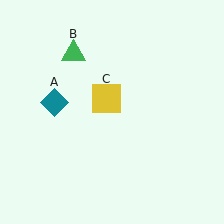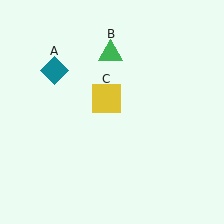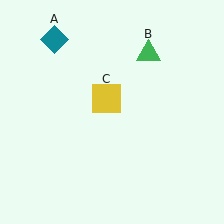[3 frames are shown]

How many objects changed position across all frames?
2 objects changed position: teal diamond (object A), green triangle (object B).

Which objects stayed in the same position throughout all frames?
Yellow square (object C) remained stationary.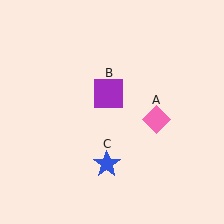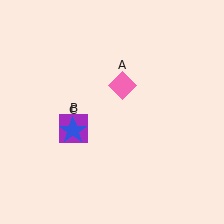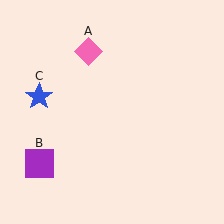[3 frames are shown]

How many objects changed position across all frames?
3 objects changed position: pink diamond (object A), purple square (object B), blue star (object C).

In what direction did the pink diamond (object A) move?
The pink diamond (object A) moved up and to the left.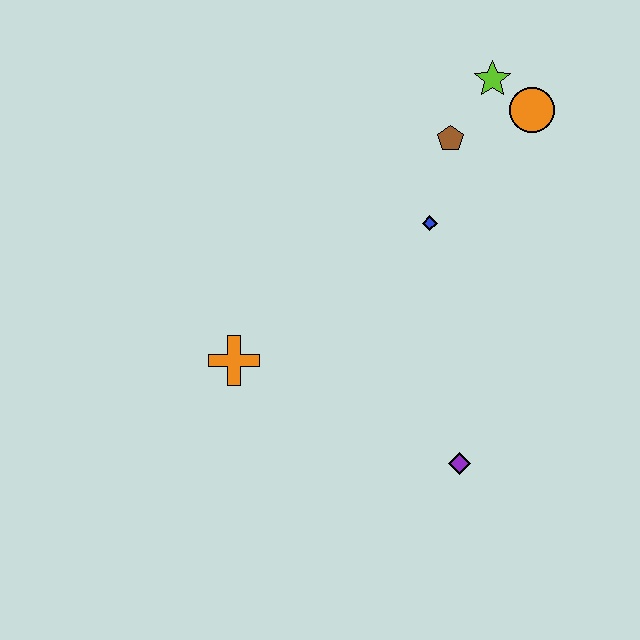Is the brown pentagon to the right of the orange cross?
Yes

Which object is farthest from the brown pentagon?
The purple diamond is farthest from the brown pentagon.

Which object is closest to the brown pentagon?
The lime star is closest to the brown pentagon.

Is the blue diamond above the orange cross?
Yes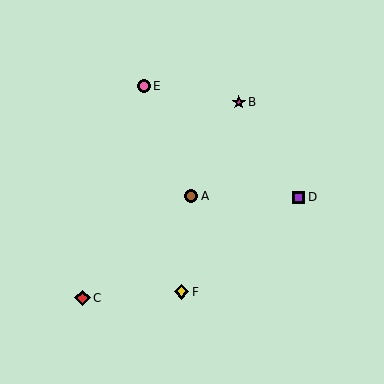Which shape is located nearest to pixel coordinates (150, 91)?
The pink circle (labeled E) at (144, 86) is nearest to that location.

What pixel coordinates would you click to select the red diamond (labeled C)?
Click at (83, 298) to select the red diamond C.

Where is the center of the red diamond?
The center of the red diamond is at (83, 298).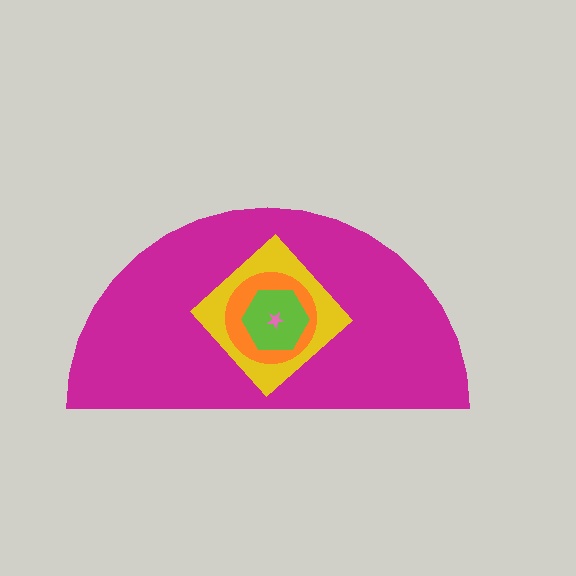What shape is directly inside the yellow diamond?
The orange circle.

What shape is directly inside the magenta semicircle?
The yellow diamond.